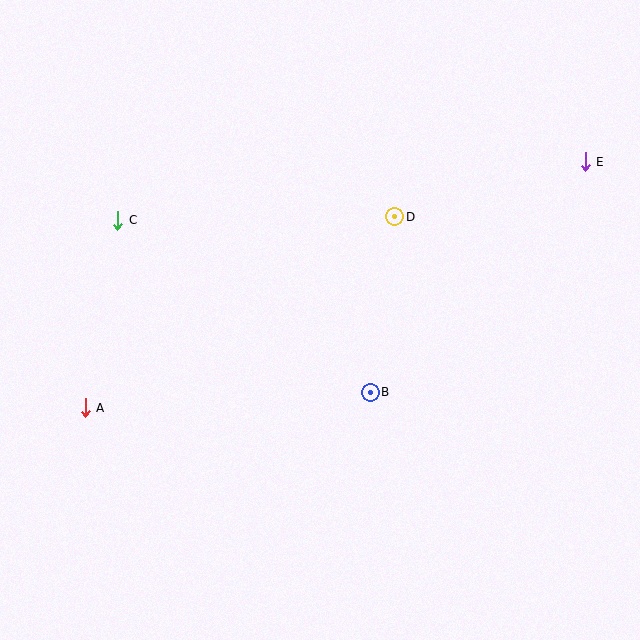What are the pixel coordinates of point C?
Point C is at (118, 220).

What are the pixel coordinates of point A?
Point A is at (85, 408).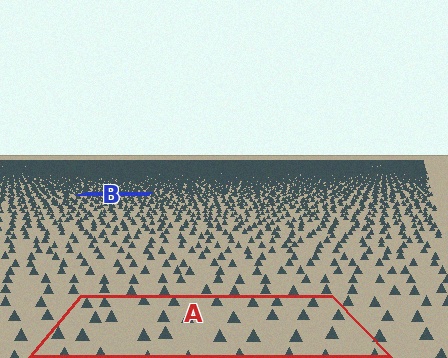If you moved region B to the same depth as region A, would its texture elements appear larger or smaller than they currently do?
They would appear larger. At a closer depth, the same texture elements are projected at a bigger on-screen size.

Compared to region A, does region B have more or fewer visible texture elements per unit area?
Region B has more texture elements per unit area — they are packed more densely because it is farther away.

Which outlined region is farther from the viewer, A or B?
Region B is farther from the viewer — the texture elements inside it appear smaller and more densely packed.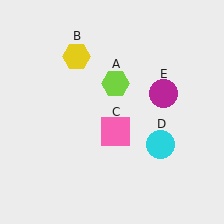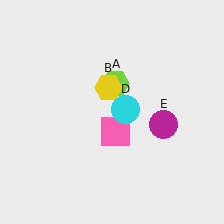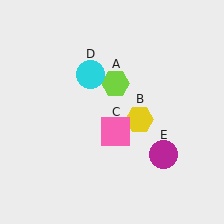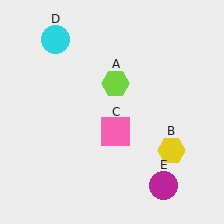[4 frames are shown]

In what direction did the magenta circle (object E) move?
The magenta circle (object E) moved down.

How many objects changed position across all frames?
3 objects changed position: yellow hexagon (object B), cyan circle (object D), magenta circle (object E).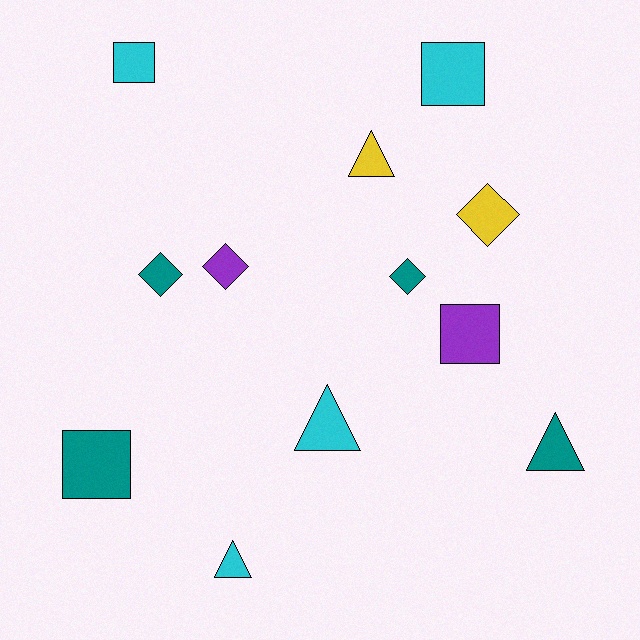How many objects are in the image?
There are 12 objects.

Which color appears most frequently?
Cyan, with 4 objects.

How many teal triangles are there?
There is 1 teal triangle.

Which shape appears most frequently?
Square, with 4 objects.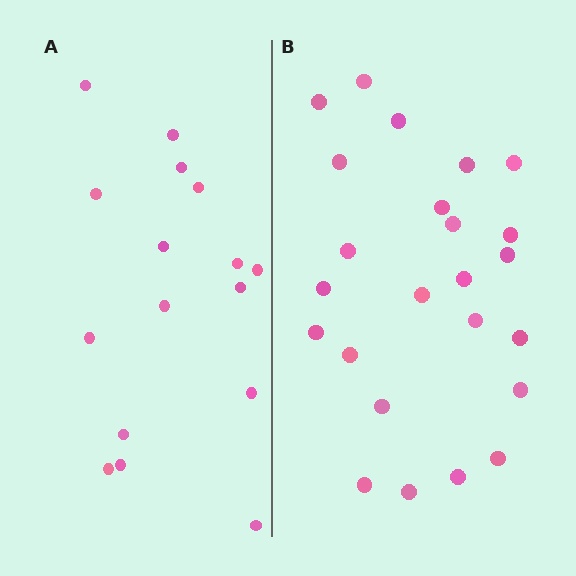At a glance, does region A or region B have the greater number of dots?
Region B (the right region) has more dots.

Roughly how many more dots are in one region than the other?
Region B has roughly 8 or so more dots than region A.